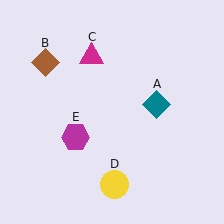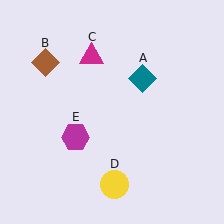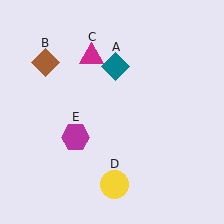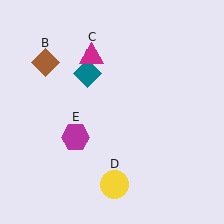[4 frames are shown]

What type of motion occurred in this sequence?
The teal diamond (object A) rotated counterclockwise around the center of the scene.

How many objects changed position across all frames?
1 object changed position: teal diamond (object A).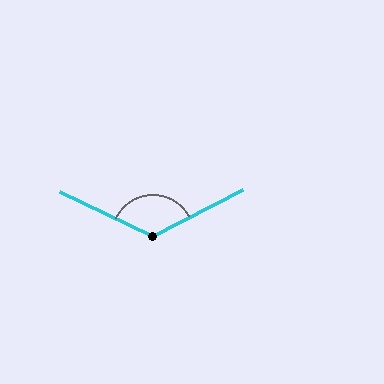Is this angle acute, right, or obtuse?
It is obtuse.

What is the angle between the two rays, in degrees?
Approximately 127 degrees.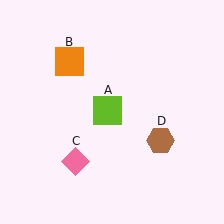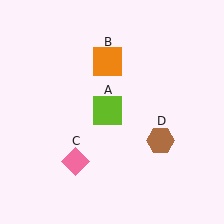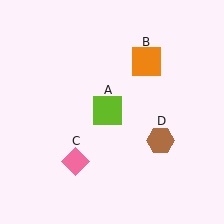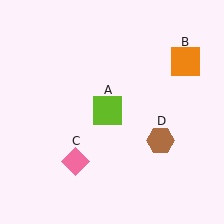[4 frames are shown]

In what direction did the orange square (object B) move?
The orange square (object B) moved right.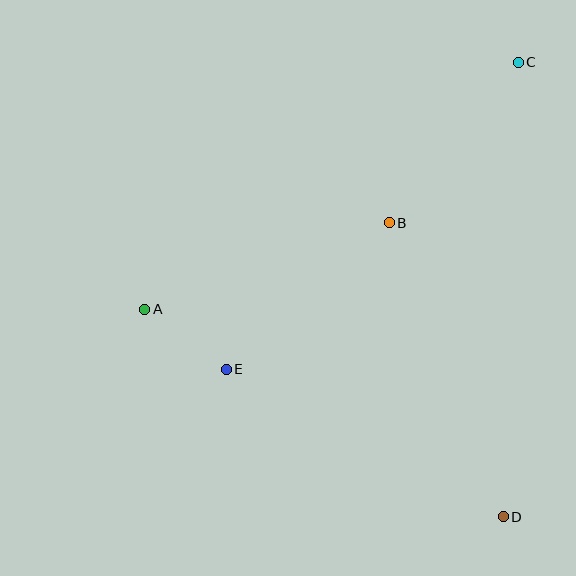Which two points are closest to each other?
Points A and E are closest to each other.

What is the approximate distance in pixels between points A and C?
The distance between A and C is approximately 448 pixels.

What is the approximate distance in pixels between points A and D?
The distance between A and D is approximately 414 pixels.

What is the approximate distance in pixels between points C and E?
The distance between C and E is approximately 424 pixels.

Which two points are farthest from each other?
Points C and D are farthest from each other.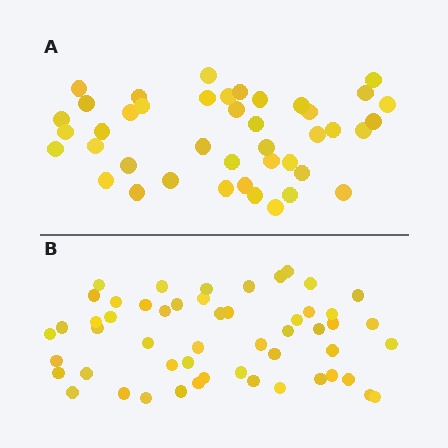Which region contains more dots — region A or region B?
Region B (the bottom region) has more dots.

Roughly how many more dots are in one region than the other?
Region B has roughly 12 or so more dots than region A.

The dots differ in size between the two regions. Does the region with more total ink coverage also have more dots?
No. Region A has more total ink coverage because its dots are larger, but region B actually contains more individual dots. Total area can be misleading — the number of items is what matters here.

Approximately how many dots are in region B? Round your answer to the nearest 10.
About 50 dots. (The exact count is 53, which rounds to 50.)